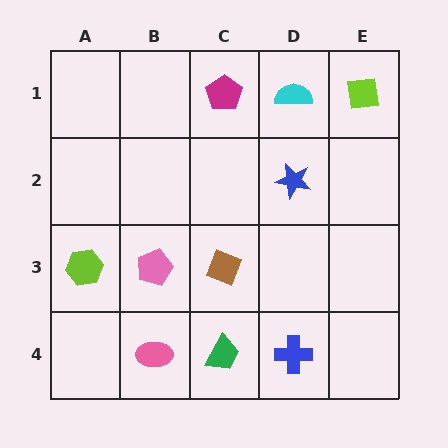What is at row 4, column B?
A pink ellipse.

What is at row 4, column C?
A green trapezoid.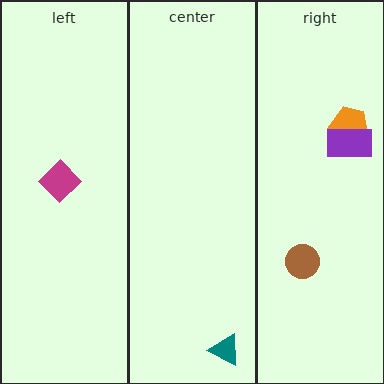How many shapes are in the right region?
3.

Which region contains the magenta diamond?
The left region.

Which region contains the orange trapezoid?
The right region.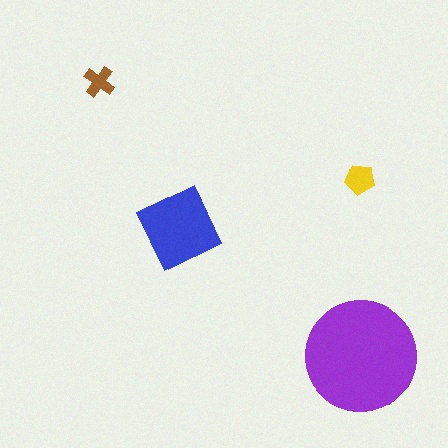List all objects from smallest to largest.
The brown cross, the yellow pentagon, the blue diamond, the purple circle.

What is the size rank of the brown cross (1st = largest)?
4th.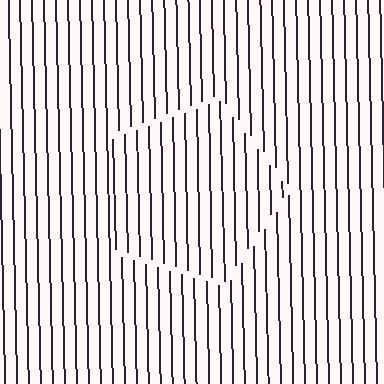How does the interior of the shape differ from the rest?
The interior of the shape contains the same grating, shifted by half a period — the contour is defined by the phase discontinuity where line-ends from the inner and outer gratings abut.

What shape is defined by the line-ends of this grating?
An illusory pentagon. The interior of the shape contains the same grating, shifted by half a period — the contour is defined by the phase discontinuity where line-ends from the inner and outer gratings abut.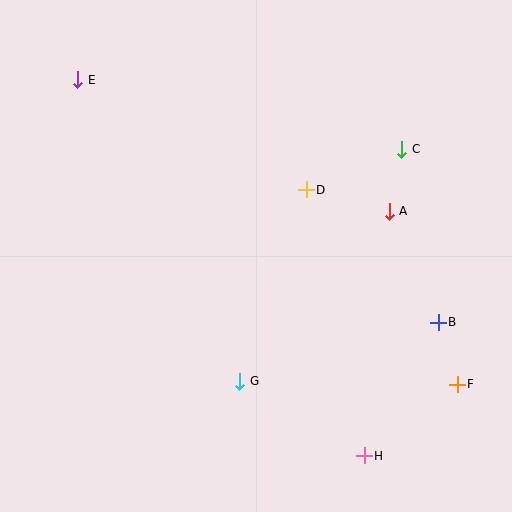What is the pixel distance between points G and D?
The distance between G and D is 203 pixels.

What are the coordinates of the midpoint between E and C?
The midpoint between E and C is at (240, 115).